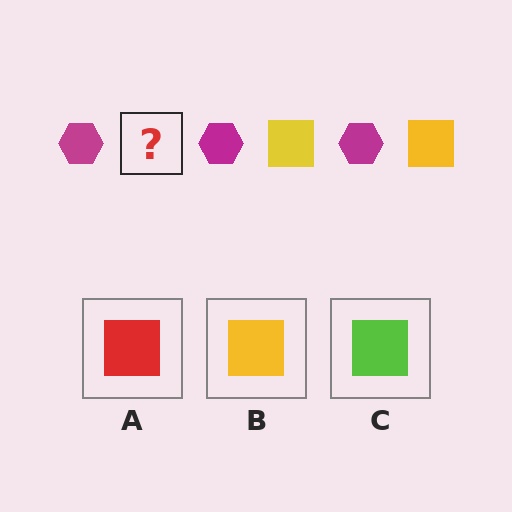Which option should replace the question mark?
Option B.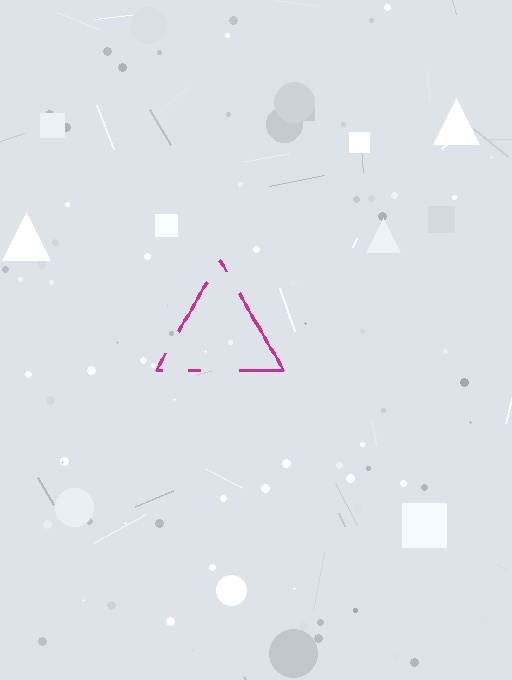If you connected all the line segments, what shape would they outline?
They would outline a triangle.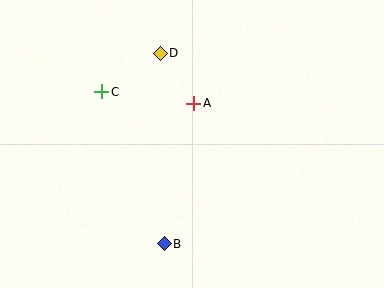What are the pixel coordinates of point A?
Point A is at (194, 103).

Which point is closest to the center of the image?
Point A at (194, 103) is closest to the center.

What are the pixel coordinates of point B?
Point B is at (164, 244).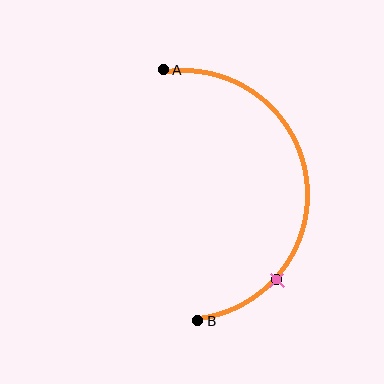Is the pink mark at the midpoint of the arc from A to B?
No. The pink mark lies on the arc but is closer to endpoint B. The arc midpoint would be at the point on the curve equidistant along the arc from both A and B.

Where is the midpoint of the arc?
The arc midpoint is the point on the curve farthest from the straight line joining A and B. It sits to the right of that line.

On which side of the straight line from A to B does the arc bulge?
The arc bulges to the right of the straight line connecting A and B.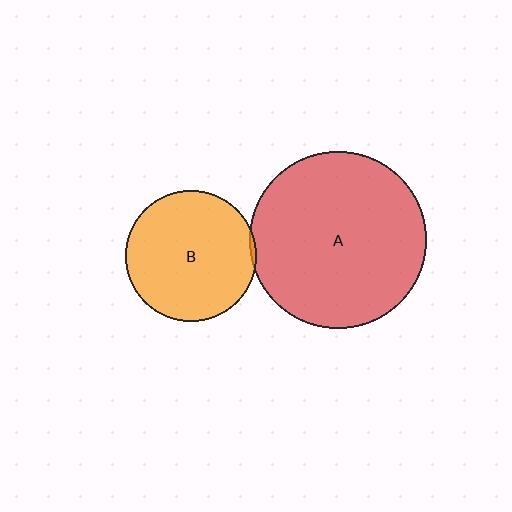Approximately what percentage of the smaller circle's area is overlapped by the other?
Approximately 5%.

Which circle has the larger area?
Circle A (red).